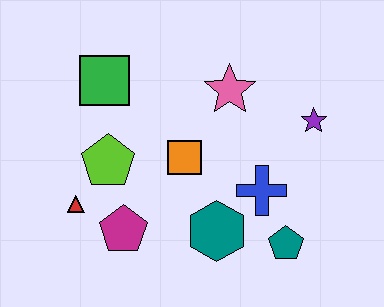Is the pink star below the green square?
Yes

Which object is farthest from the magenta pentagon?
The purple star is farthest from the magenta pentagon.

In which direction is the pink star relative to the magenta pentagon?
The pink star is above the magenta pentagon.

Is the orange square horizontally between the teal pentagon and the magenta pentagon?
Yes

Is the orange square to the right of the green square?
Yes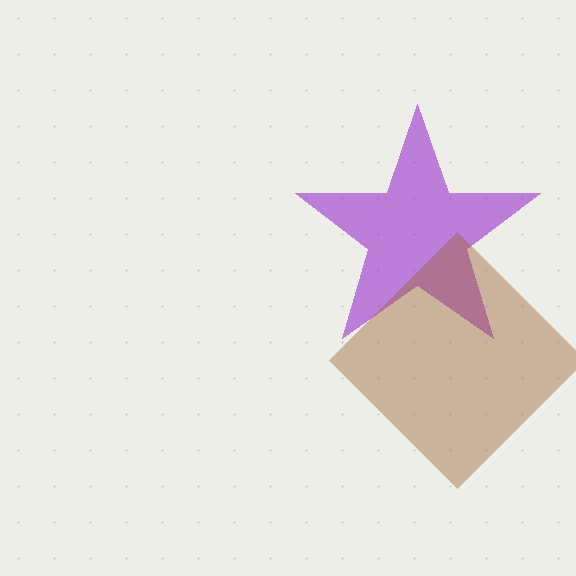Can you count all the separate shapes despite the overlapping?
Yes, there are 2 separate shapes.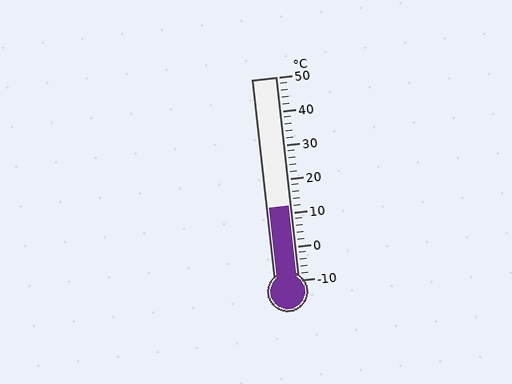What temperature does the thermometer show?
The thermometer shows approximately 12°C.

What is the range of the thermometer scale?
The thermometer scale ranges from -10°C to 50°C.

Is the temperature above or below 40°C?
The temperature is below 40°C.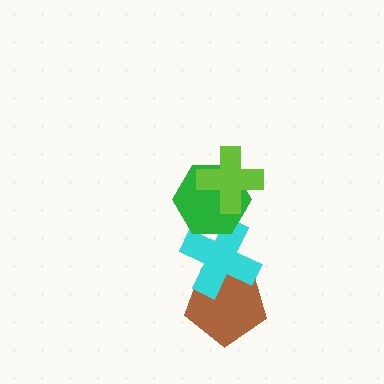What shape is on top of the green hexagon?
The lime cross is on top of the green hexagon.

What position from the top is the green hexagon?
The green hexagon is 2nd from the top.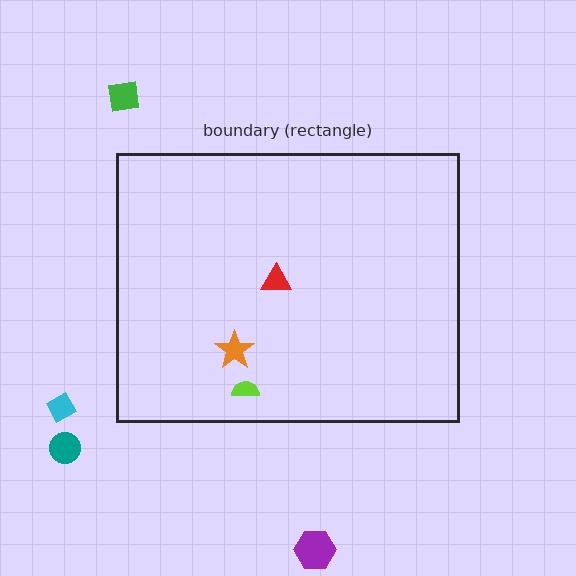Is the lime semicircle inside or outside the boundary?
Inside.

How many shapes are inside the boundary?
3 inside, 4 outside.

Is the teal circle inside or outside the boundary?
Outside.